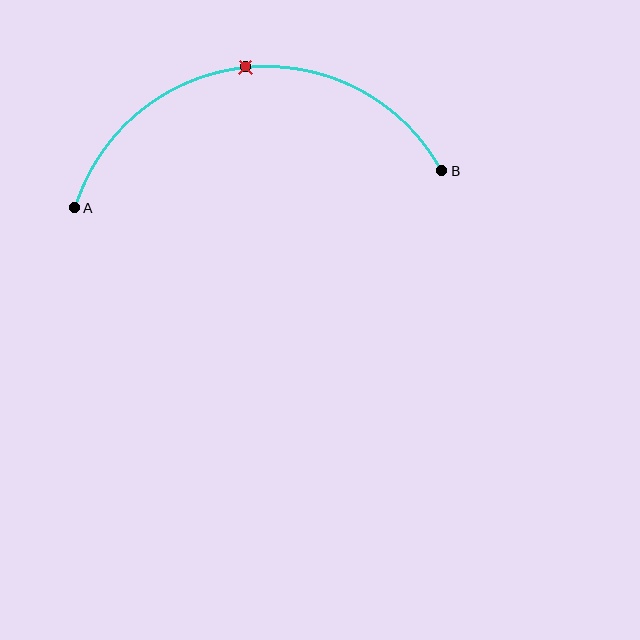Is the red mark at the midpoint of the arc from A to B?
Yes. The red mark lies on the arc at equal arc-length from both A and B — it is the arc midpoint.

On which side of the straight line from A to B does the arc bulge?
The arc bulges above the straight line connecting A and B.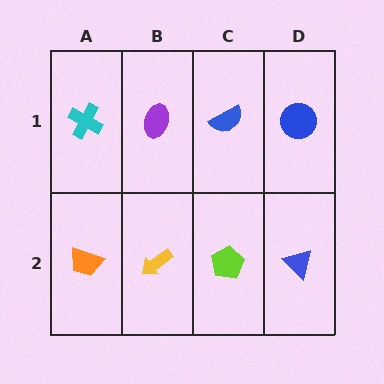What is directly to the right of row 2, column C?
A blue triangle.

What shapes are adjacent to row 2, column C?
A blue semicircle (row 1, column C), a yellow arrow (row 2, column B), a blue triangle (row 2, column D).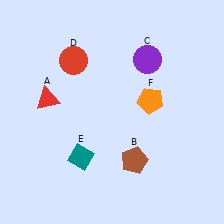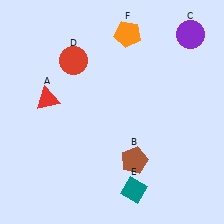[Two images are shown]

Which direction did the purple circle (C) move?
The purple circle (C) moved right.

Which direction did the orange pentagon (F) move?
The orange pentagon (F) moved up.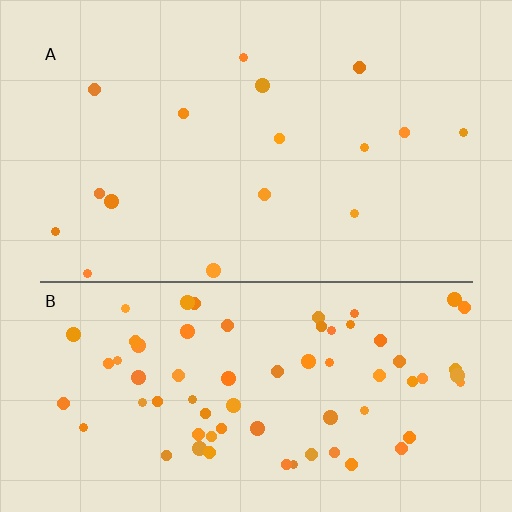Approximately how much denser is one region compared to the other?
Approximately 4.3× — region B over region A.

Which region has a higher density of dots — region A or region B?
B (the bottom).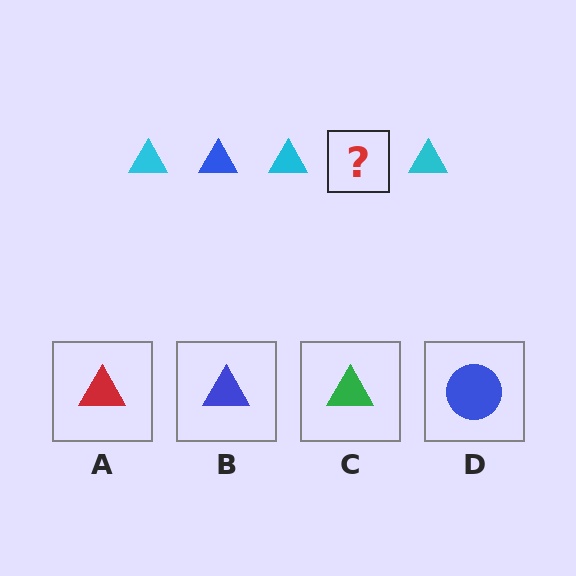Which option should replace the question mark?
Option B.